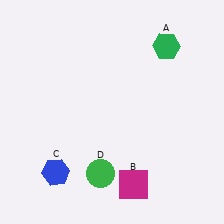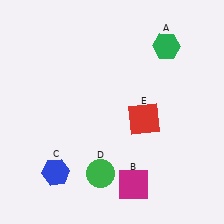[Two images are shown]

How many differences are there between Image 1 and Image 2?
There is 1 difference between the two images.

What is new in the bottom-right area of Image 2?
A red square (E) was added in the bottom-right area of Image 2.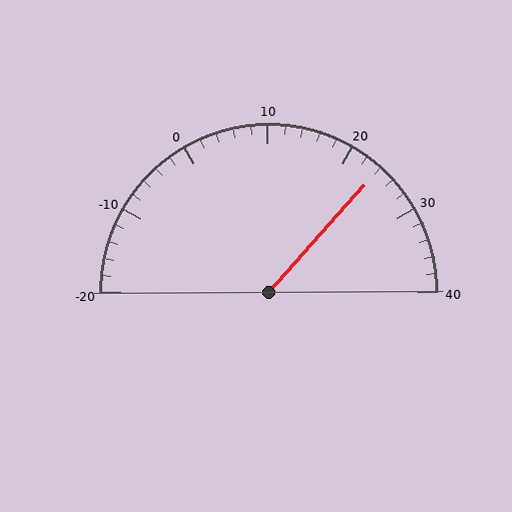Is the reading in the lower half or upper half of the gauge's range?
The reading is in the upper half of the range (-20 to 40).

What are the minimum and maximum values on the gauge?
The gauge ranges from -20 to 40.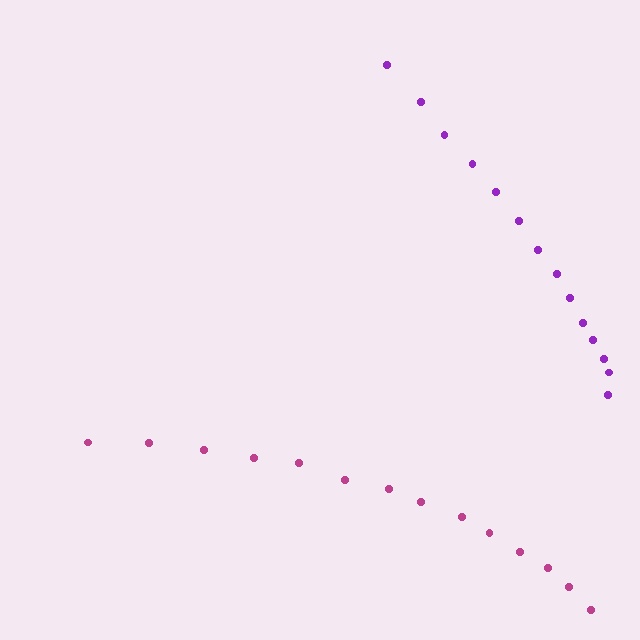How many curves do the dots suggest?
There are 2 distinct paths.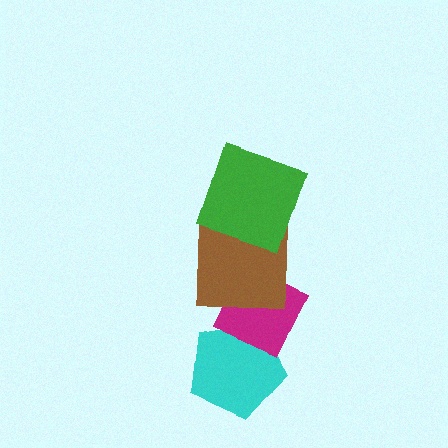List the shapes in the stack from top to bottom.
From top to bottom: the green square, the brown square, the magenta diamond, the cyan pentagon.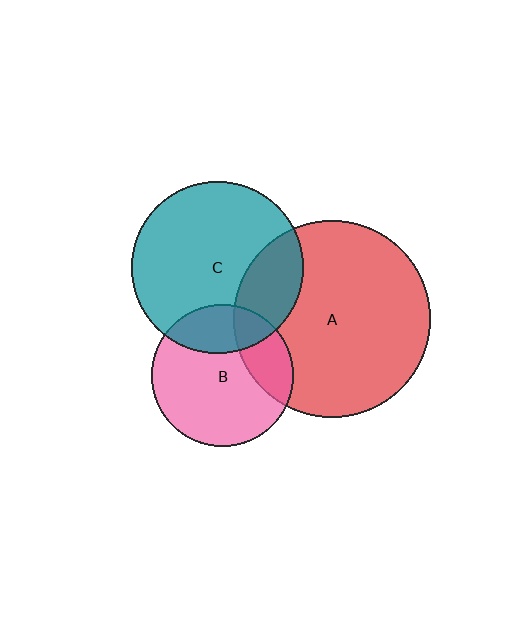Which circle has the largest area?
Circle A (red).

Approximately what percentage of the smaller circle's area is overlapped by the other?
Approximately 25%.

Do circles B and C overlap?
Yes.